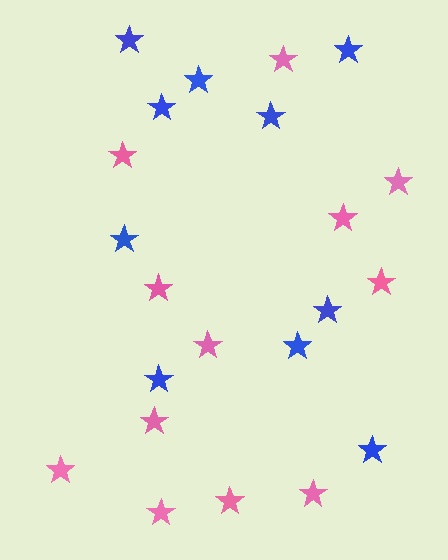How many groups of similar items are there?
There are 2 groups: one group of blue stars (10) and one group of pink stars (12).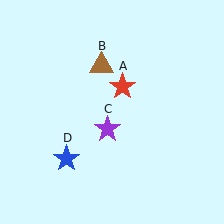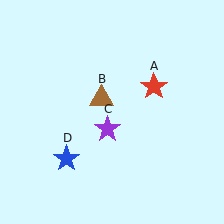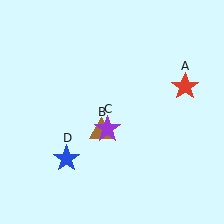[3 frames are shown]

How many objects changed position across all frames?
2 objects changed position: red star (object A), brown triangle (object B).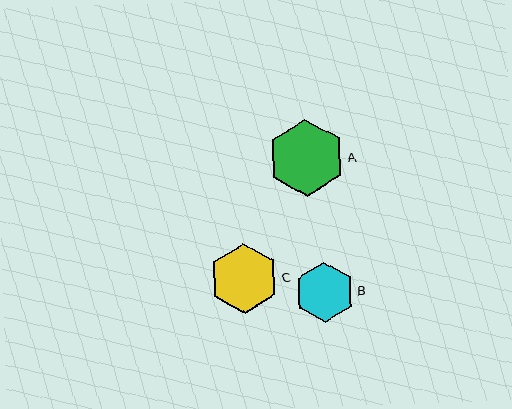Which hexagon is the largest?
Hexagon A is the largest with a size of approximately 77 pixels.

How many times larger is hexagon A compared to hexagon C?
Hexagon A is approximately 1.1 times the size of hexagon C.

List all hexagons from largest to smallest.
From largest to smallest: A, C, B.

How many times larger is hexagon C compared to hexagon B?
Hexagon C is approximately 1.2 times the size of hexagon B.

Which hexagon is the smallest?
Hexagon B is the smallest with a size of approximately 60 pixels.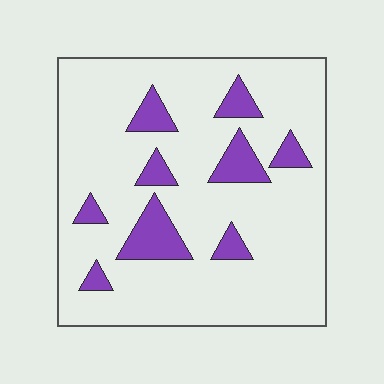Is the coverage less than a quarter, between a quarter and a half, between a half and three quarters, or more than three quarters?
Less than a quarter.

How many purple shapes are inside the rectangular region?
9.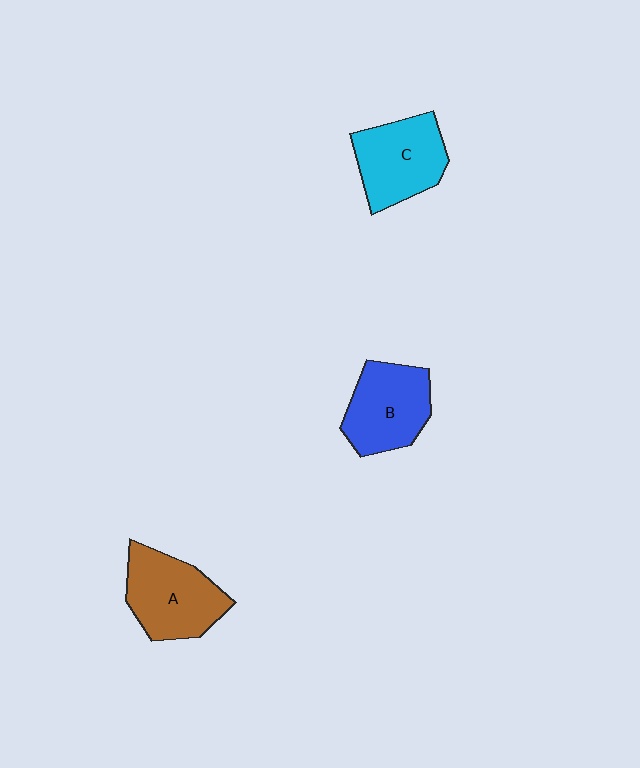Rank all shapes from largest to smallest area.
From largest to smallest: A (brown), C (cyan), B (blue).